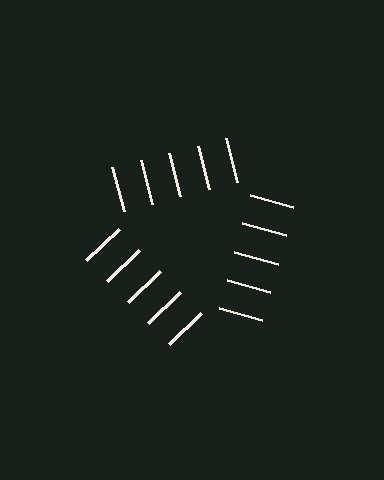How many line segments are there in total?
15 — 5 along each of the 3 edges.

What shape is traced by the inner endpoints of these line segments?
An illusory triangle — the line segments terminate on its edges but no continuous stroke is drawn.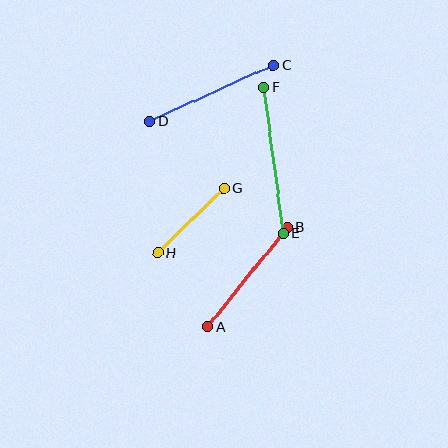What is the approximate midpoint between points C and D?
The midpoint is at approximately (211, 93) pixels.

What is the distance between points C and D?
The distance is approximately 136 pixels.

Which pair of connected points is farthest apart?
Points E and F are farthest apart.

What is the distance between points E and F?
The distance is approximately 147 pixels.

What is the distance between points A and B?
The distance is approximately 127 pixels.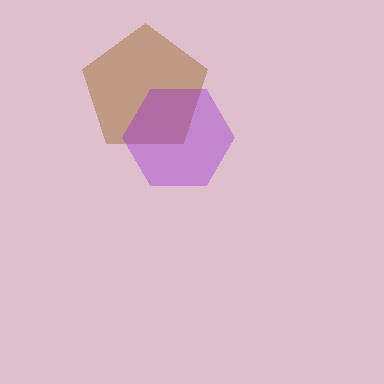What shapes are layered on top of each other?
The layered shapes are: a brown pentagon, a purple hexagon.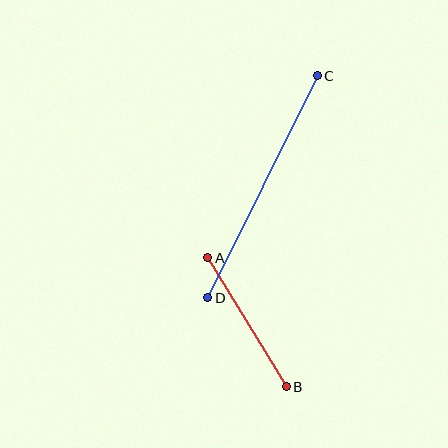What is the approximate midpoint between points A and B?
The midpoint is at approximately (247, 322) pixels.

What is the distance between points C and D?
The distance is approximately 248 pixels.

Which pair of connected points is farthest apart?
Points C and D are farthest apart.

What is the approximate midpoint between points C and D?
The midpoint is at approximately (263, 187) pixels.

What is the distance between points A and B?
The distance is approximately 151 pixels.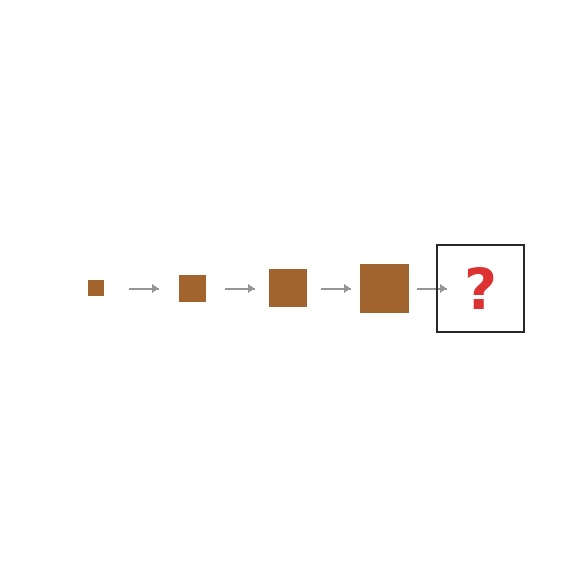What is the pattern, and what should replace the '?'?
The pattern is that the square gets progressively larger each step. The '?' should be a brown square, larger than the previous one.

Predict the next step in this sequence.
The next step is a brown square, larger than the previous one.